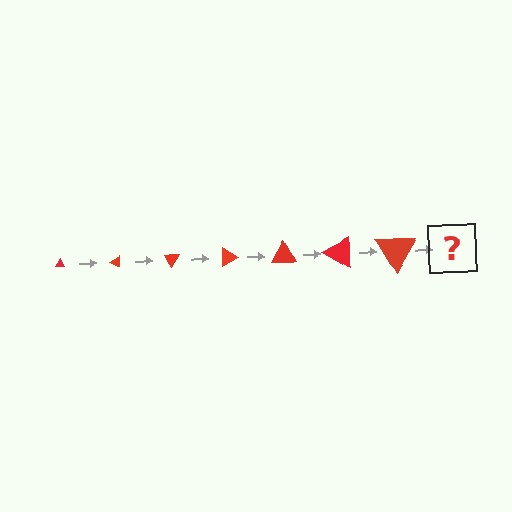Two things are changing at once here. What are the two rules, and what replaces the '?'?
The two rules are that the triangle grows larger each step and it rotates 30 degrees each step. The '?' should be a triangle, larger than the previous one and rotated 210 degrees from the start.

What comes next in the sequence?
The next element should be a triangle, larger than the previous one and rotated 210 degrees from the start.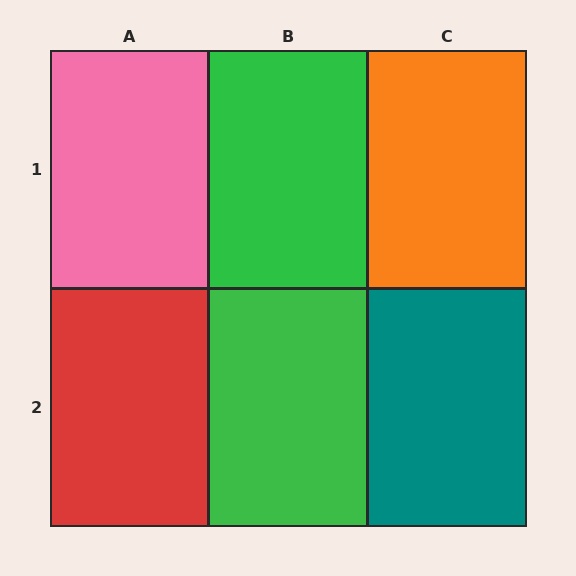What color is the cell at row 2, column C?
Teal.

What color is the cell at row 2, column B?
Green.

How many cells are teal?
1 cell is teal.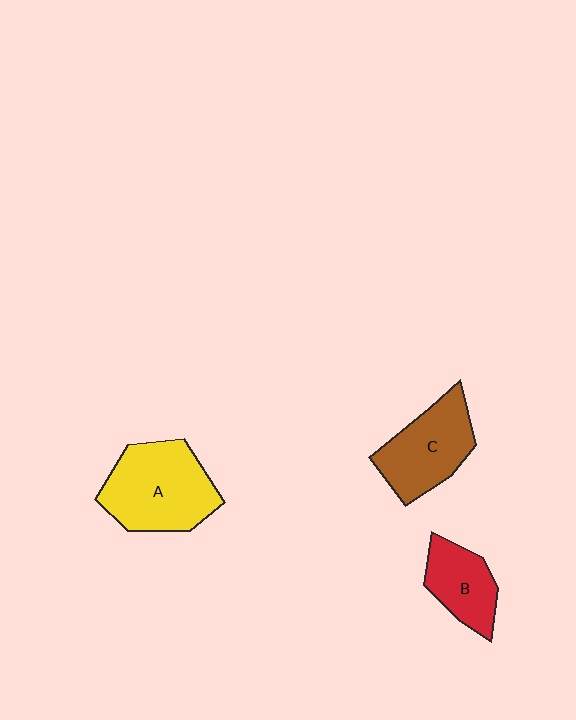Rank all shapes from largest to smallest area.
From largest to smallest: A (yellow), C (brown), B (red).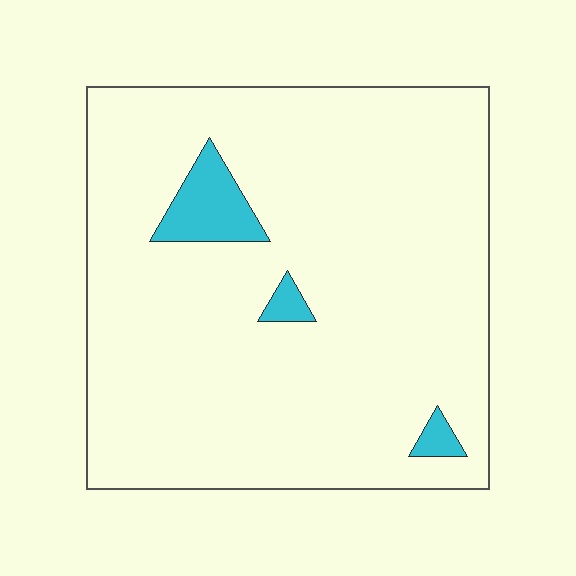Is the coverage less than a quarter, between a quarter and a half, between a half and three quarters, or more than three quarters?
Less than a quarter.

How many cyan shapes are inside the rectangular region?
3.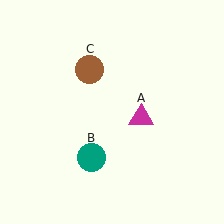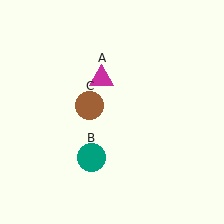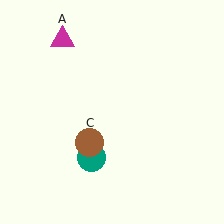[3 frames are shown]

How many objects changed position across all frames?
2 objects changed position: magenta triangle (object A), brown circle (object C).